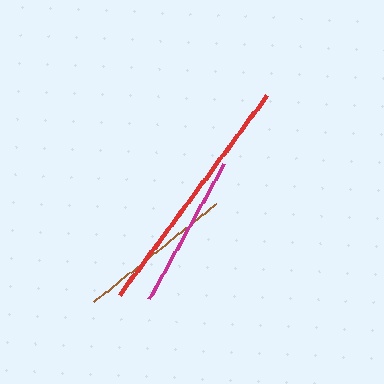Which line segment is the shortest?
The magenta line is the shortest at approximately 153 pixels.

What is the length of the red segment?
The red segment is approximately 249 pixels long.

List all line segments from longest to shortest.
From longest to shortest: red, brown, magenta.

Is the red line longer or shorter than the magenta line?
The red line is longer than the magenta line.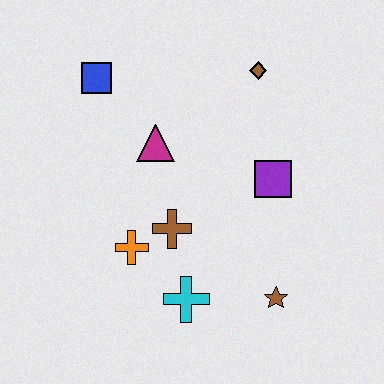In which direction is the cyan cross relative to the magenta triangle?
The cyan cross is below the magenta triangle.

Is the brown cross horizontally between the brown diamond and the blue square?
Yes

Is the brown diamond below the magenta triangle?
No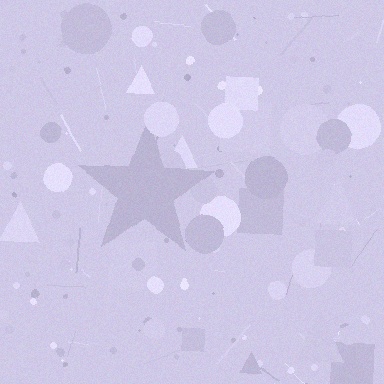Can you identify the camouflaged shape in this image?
The camouflaged shape is a star.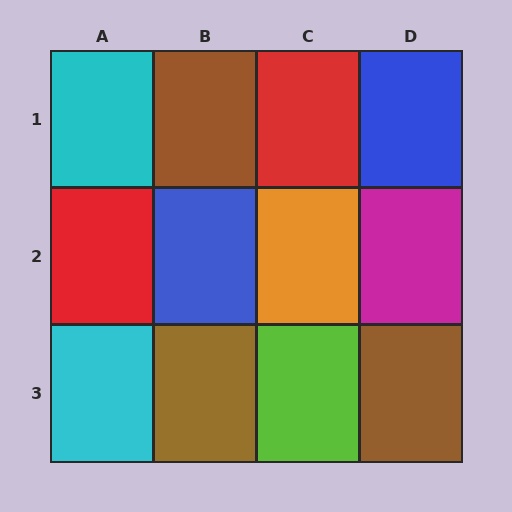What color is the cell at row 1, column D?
Blue.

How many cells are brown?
3 cells are brown.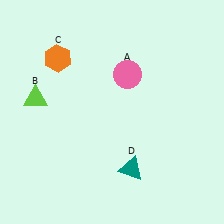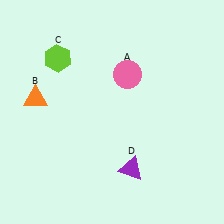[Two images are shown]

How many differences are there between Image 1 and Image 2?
There are 3 differences between the two images.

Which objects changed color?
B changed from lime to orange. C changed from orange to lime. D changed from teal to purple.